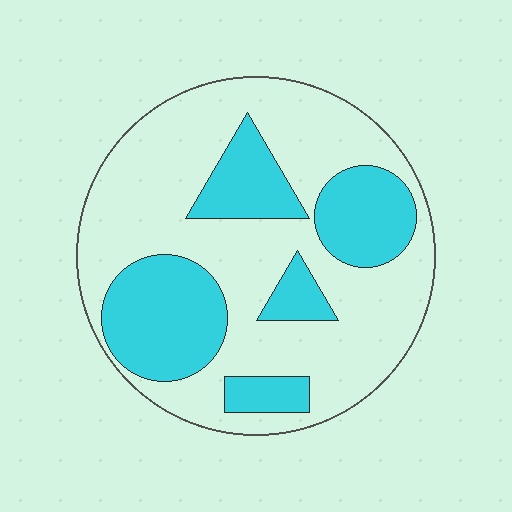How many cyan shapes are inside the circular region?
5.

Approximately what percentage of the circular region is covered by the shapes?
Approximately 35%.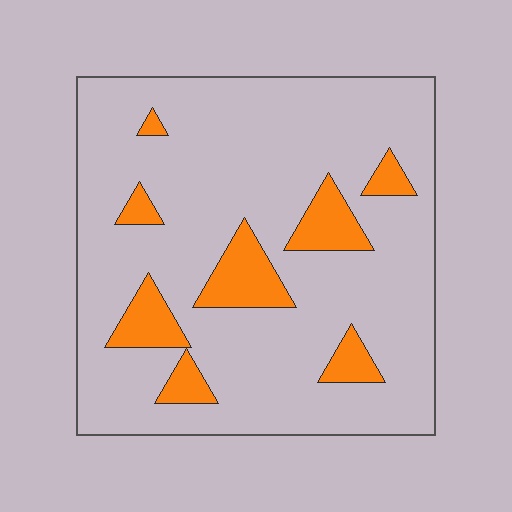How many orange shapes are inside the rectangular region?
8.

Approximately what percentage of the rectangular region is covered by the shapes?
Approximately 15%.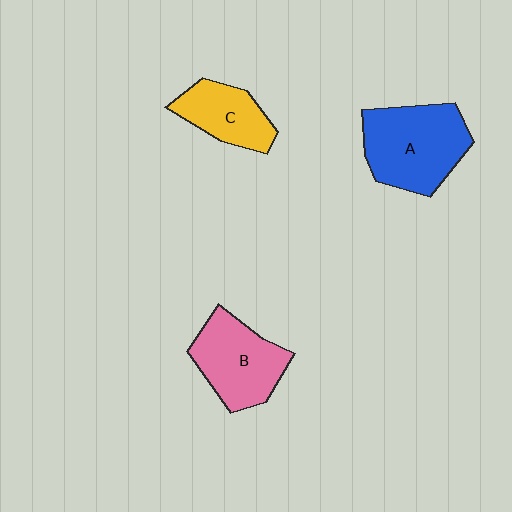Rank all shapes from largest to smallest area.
From largest to smallest: A (blue), B (pink), C (yellow).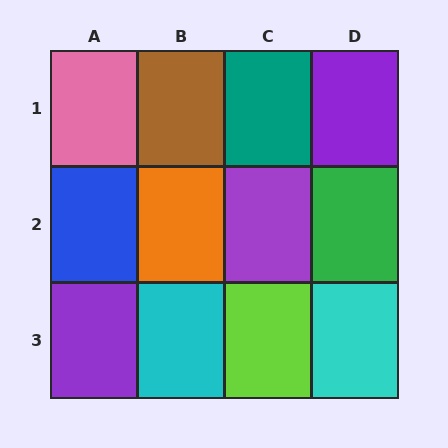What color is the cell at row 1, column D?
Purple.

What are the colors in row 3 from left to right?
Purple, cyan, lime, cyan.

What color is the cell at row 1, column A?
Pink.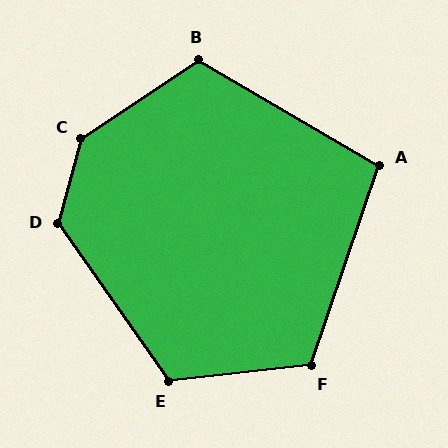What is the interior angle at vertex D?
Approximately 129 degrees (obtuse).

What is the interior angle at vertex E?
Approximately 119 degrees (obtuse).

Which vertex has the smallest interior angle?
A, at approximately 101 degrees.